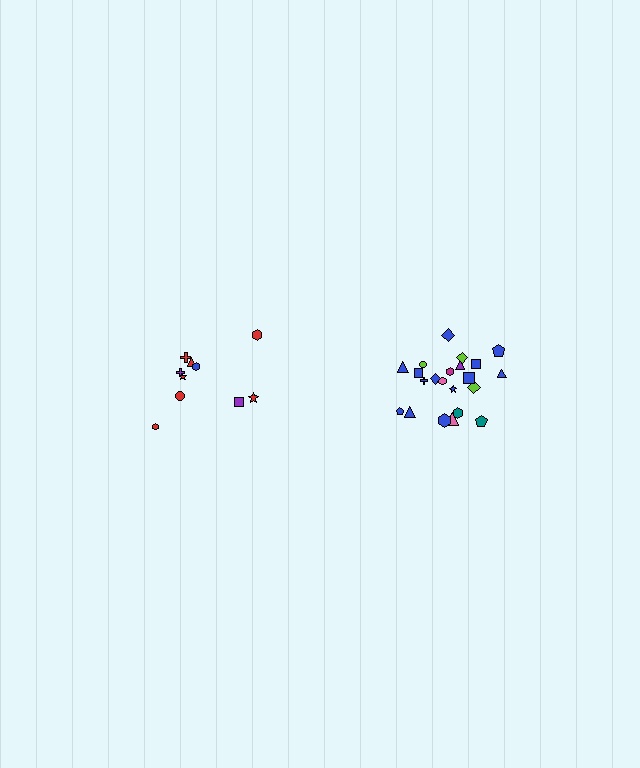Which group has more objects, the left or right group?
The right group.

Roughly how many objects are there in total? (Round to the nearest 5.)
Roughly 30 objects in total.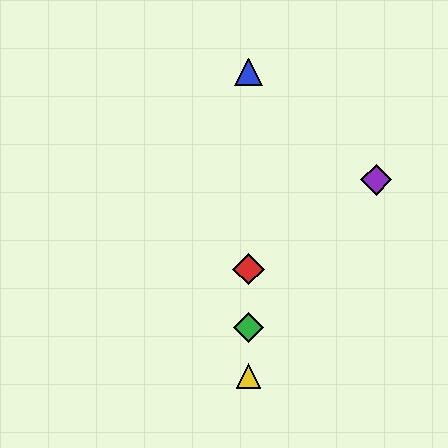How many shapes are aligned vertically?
4 shapes (the red diamond, the blue triangle, the green diamond, the yellow triangle) are aligned vertically.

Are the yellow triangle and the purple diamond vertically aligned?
No, the yellow triangle is at x≈249 and the purple diamond is at x≈376.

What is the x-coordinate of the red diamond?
The red diamond is at x≈249.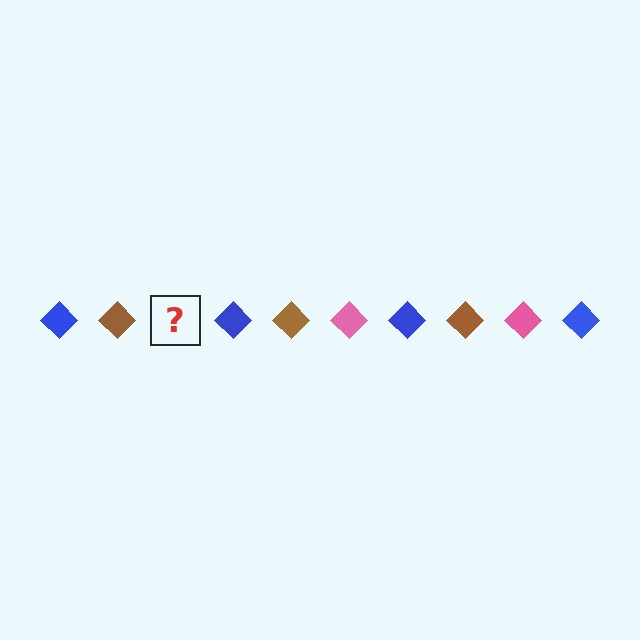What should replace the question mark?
The question mark should be replaced with a pink diamond.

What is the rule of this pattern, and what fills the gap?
The rule is that the pattern cycles through blue, brown, pink diamonds. The gap should be filled with a pink diamond.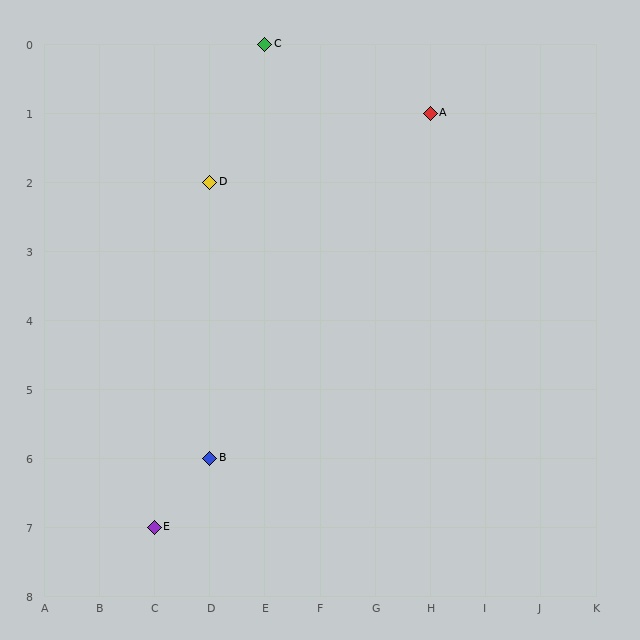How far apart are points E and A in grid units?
Points E and A are 5 columns and 6 rows apart (about 7.8 grid units diagonally).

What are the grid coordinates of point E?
Point E is at grid coordinates (C, 7).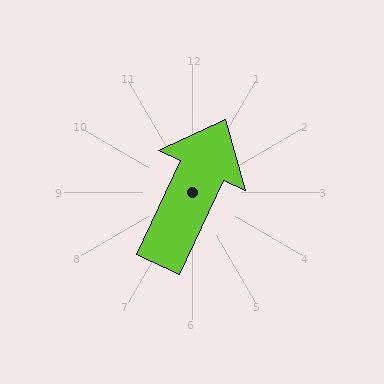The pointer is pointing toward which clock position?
Roughly 1 o'clock.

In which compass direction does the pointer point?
Northeast.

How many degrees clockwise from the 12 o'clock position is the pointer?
Approximately 25 degrees.